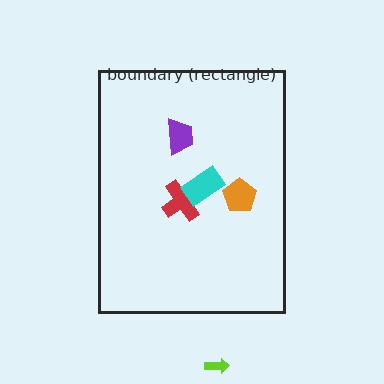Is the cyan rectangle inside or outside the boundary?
Inside.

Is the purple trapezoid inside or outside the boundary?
Inside.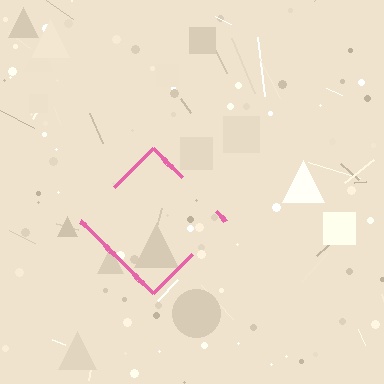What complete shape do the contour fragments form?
The contour fragments form a diamond.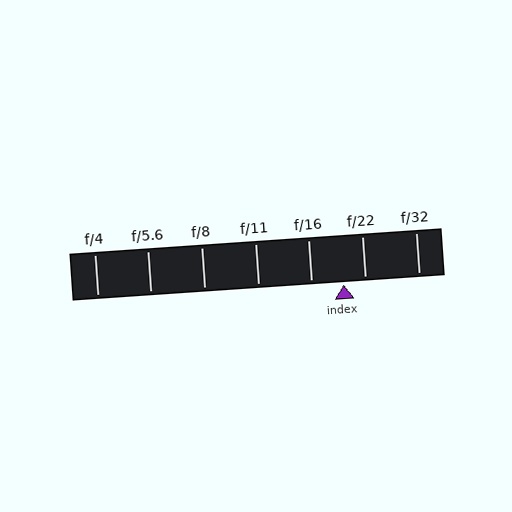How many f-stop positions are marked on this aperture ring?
There are 7 f-stop positions marked.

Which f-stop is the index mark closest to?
The index mark is closest to f/22.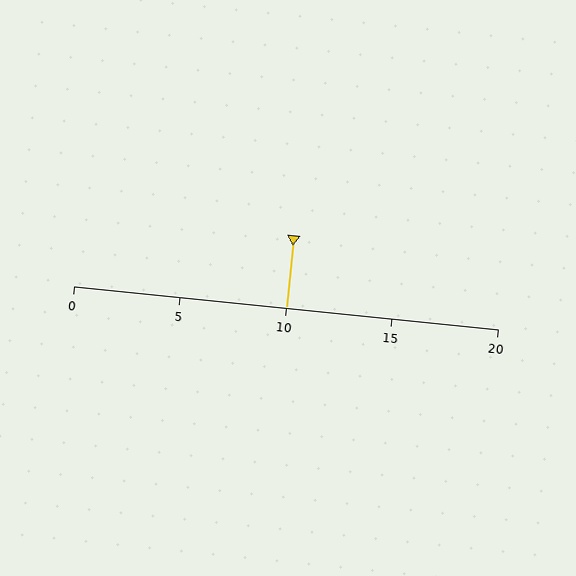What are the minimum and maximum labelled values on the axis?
The axis runs from 0 to 20.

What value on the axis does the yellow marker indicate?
The marker indicates approximately 10.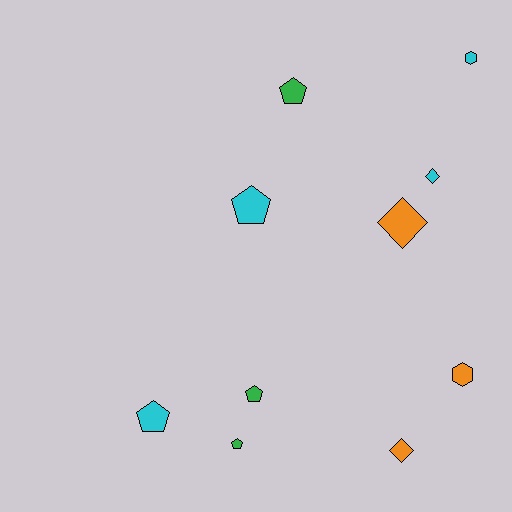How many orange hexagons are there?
There is 1 orange hexagon.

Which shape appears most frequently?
Pentagon, with 5 objects.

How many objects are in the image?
There are 10 objects.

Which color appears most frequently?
Cyan, with 4 objects.